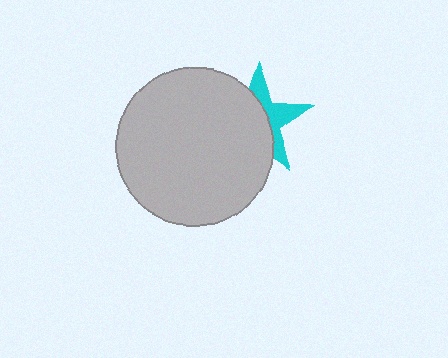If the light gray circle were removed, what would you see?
You would see the complete cyan star.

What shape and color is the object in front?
The object in front is a light gray circle.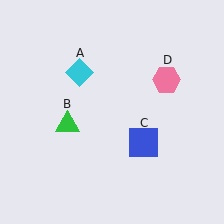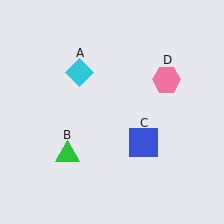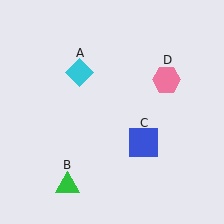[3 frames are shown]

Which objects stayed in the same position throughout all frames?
Cyan diamond (object A) and blue square (object C) and pink hexagon (object D) remained stationary.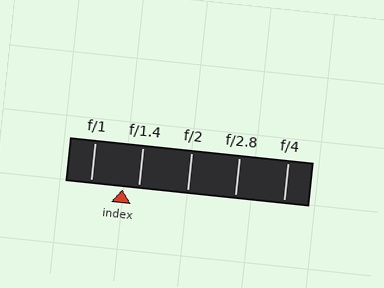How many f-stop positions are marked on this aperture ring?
There are 5 f-stop positions marked.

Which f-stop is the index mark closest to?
The index mark is closest to f/1.4.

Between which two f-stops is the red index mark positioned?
The index mark is between f/1 and f/1.4.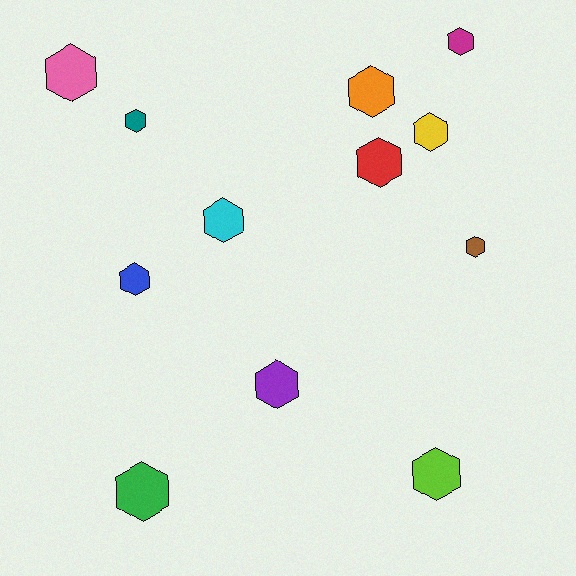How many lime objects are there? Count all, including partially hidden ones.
There is 1 lime object.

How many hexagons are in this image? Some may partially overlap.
There are 12 hexagons.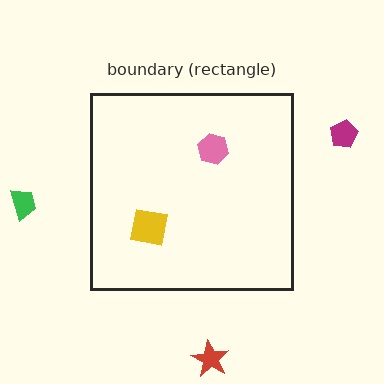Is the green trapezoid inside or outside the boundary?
Outside.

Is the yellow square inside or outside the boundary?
Inside.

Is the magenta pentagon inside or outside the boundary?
Outside.